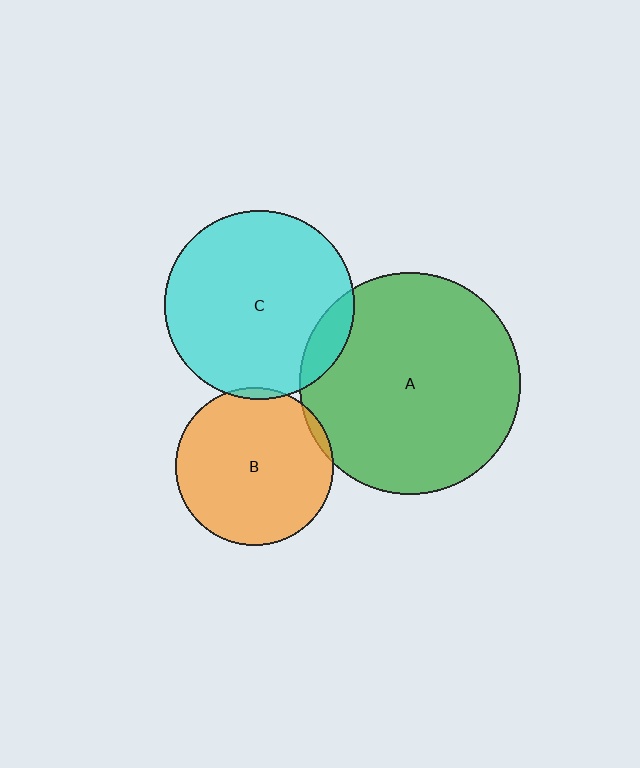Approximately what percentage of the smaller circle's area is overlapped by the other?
Approximately 10%.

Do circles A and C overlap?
Yes.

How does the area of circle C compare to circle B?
Approximately 1.5 times.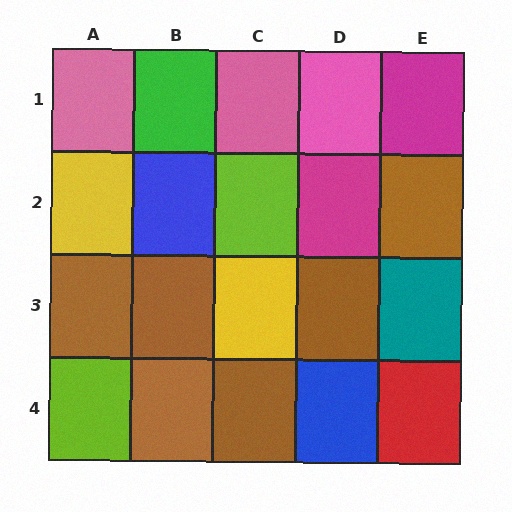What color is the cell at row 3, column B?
Brown.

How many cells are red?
1 cell is red.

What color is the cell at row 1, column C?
Pink.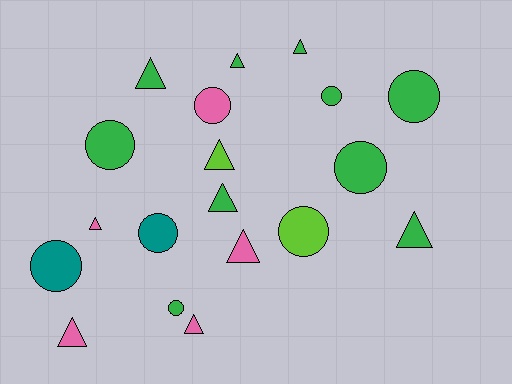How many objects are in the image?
There are 19 objects.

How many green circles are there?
There are 5 green circles.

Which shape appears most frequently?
Triangle, with 10 objects.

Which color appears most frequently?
Green, with 10 objects.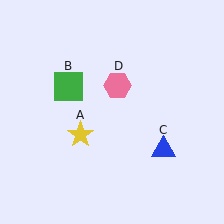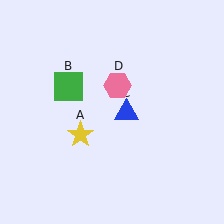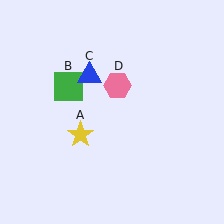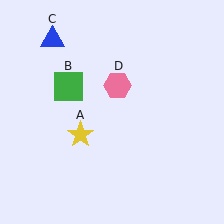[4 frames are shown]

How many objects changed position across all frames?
1 object changed position: blue triangle (object C).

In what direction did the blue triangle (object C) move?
The blue triangle (object C) moved up and to the left.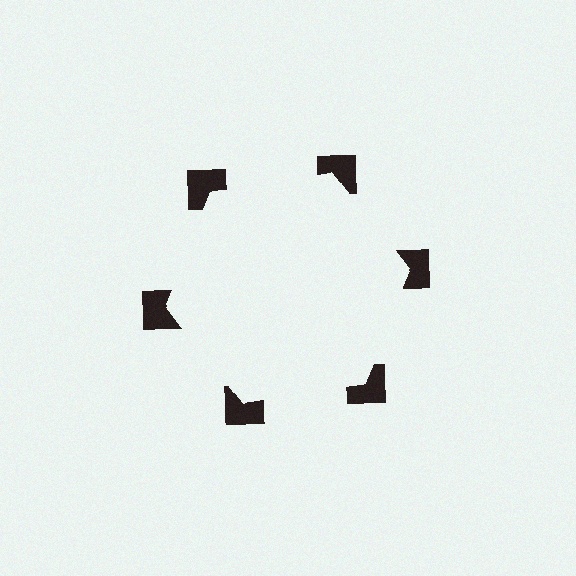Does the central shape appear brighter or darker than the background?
It typically appears slightly brighter than the background, even though no actual brightness change is drawn.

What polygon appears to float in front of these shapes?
An illusory hexagon — its edges are inferred from the aligned wedge cuts in the notched squares, not physically drawn.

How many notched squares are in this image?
There are 6 — one at each vertex of the illusory hexagon.